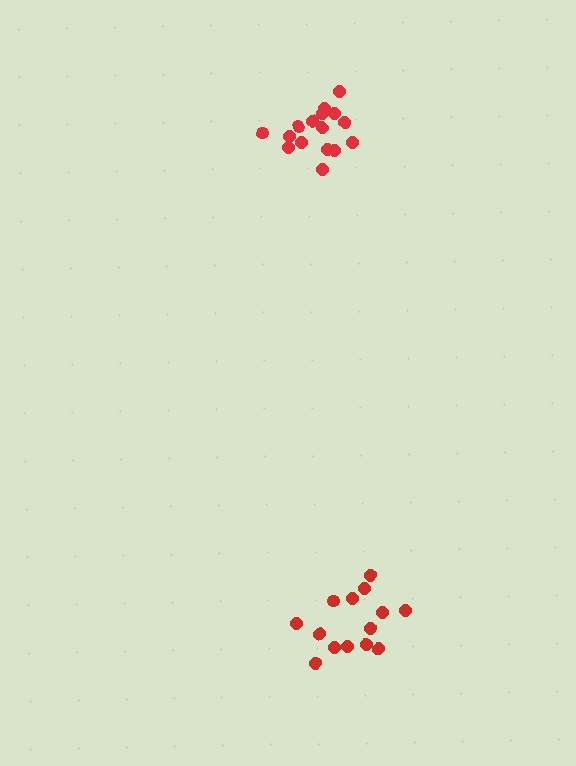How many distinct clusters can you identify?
There are 2 distinct clusters.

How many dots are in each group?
Group 1: 16 dots, Group 2: 14 dots (30 total).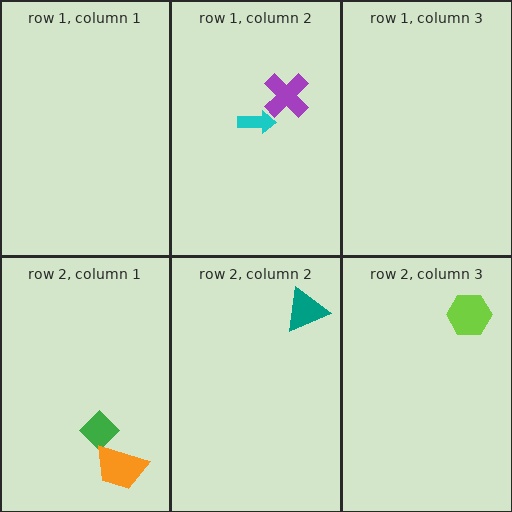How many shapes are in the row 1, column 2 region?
2.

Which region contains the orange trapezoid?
The row 2, column 1 region.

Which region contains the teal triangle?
The row 2, column 2 region.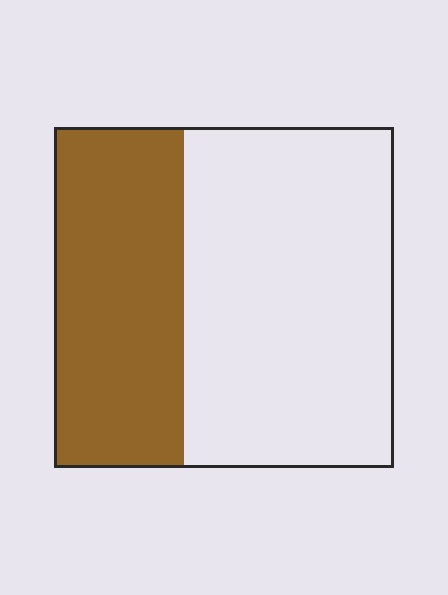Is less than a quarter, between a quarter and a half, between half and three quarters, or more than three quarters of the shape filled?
Between a quarter and a half.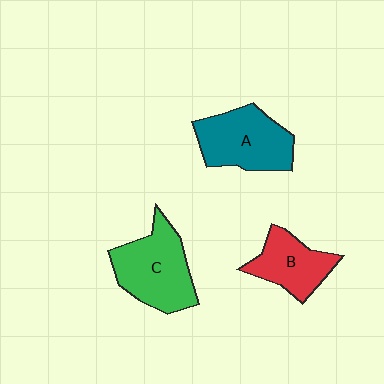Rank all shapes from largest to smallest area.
From largest to smallest: C (green), A (teal), B (red).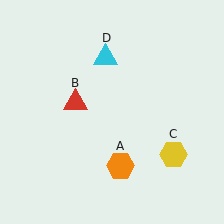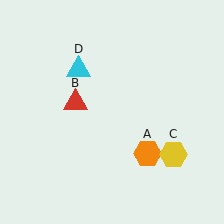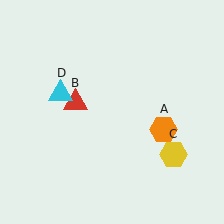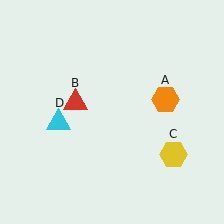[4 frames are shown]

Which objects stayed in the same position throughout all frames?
Red triangle (object B) and yellow hexagon (object C) remained stationary.